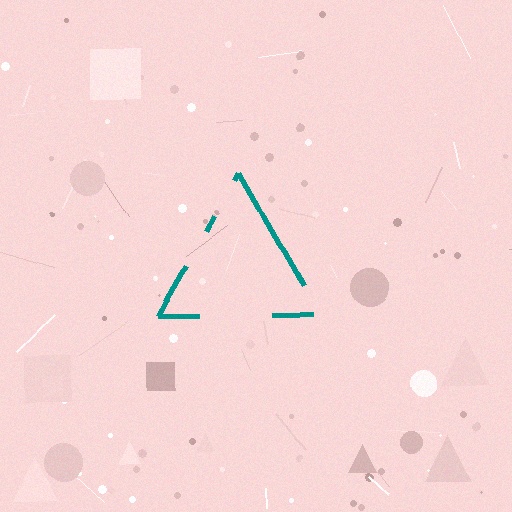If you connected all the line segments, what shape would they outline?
They would outline a triangle.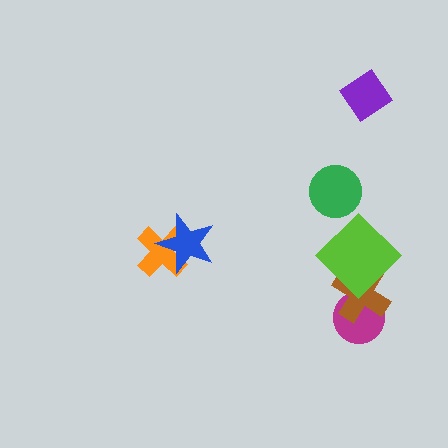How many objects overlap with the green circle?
0 objects overlap with the green circle.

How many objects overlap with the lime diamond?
1 object overlaps with the lime diamond.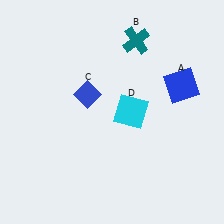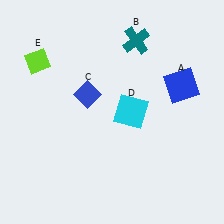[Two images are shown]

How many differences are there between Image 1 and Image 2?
There is 1 difference between the two images.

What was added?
A lime diamond (E) was added in Image 2.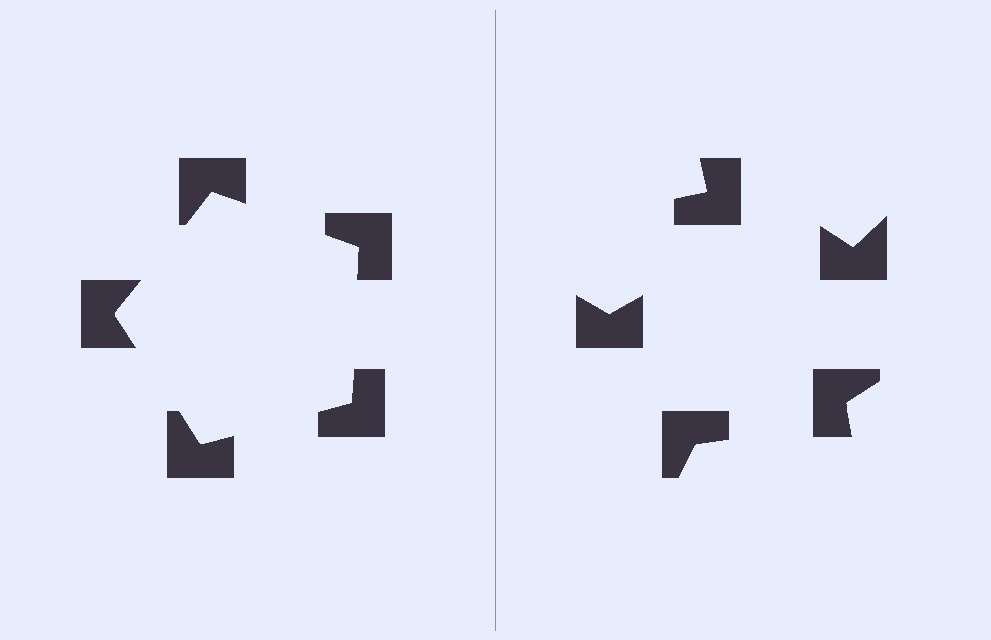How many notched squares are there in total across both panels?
10 — 5 on each side.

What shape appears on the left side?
An illusory pentagon.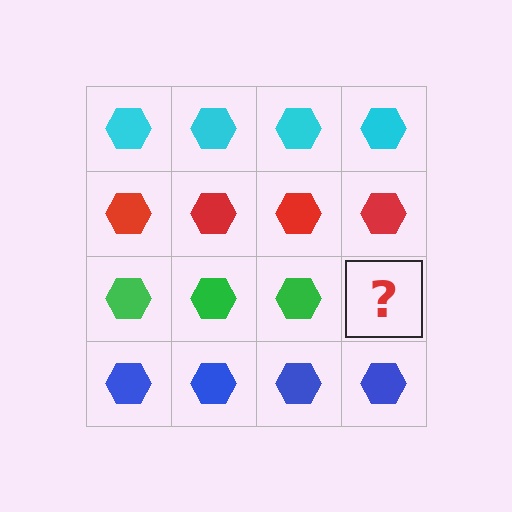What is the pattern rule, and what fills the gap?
The rule is that each row has a consistent color. The gap should be filled with a green hexagon.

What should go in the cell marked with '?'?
The missing cell should contain a green hexagon.